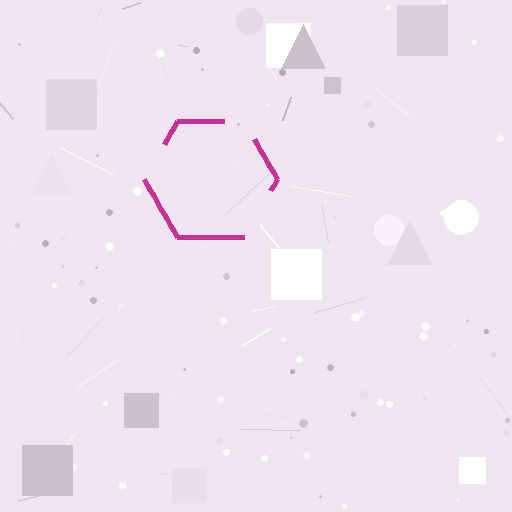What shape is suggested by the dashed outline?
The dashed outline suggests a hexagon.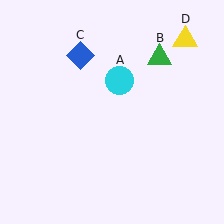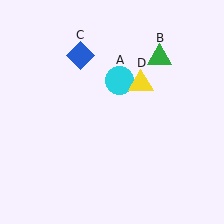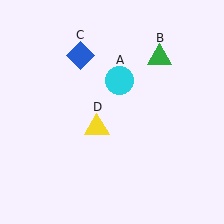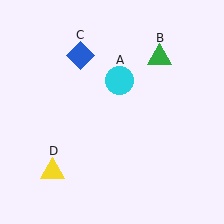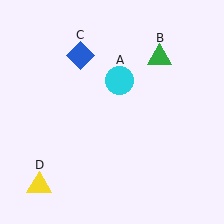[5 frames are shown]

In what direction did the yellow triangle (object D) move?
The yellow triangle (object D) moved down and to the left.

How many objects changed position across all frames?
1 object changed position: yellow triangle (object D).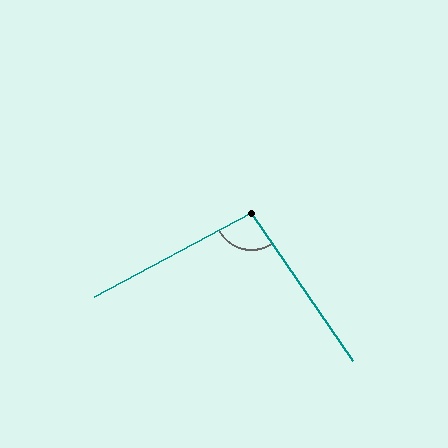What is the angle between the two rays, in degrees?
Approximately 96 degrees.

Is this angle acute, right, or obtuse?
It is obtuse.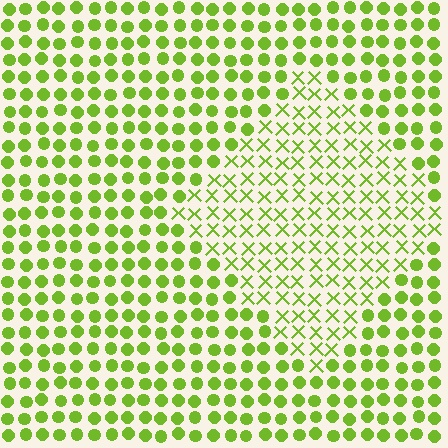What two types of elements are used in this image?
The image uses X marks inside the diamond region and circles outside it.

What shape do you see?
I see a diamond.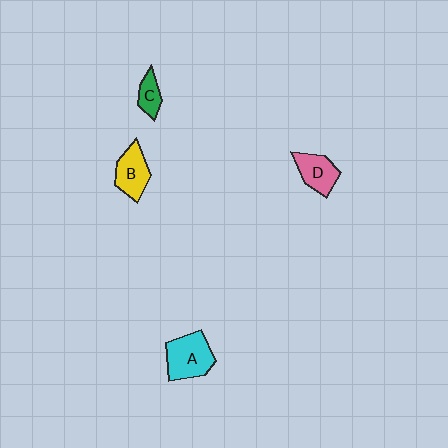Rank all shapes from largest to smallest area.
From largest to smallest: A (cyan), B (yellow), D (pink), C (green).